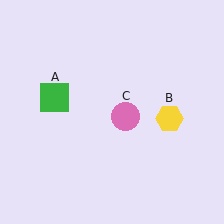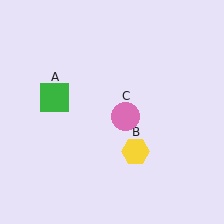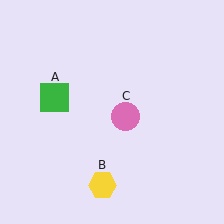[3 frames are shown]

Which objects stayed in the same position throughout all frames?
Green square (object A) and pink circle (object C) remained stationary.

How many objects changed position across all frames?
1 object changed position: yellow hexagon (object B).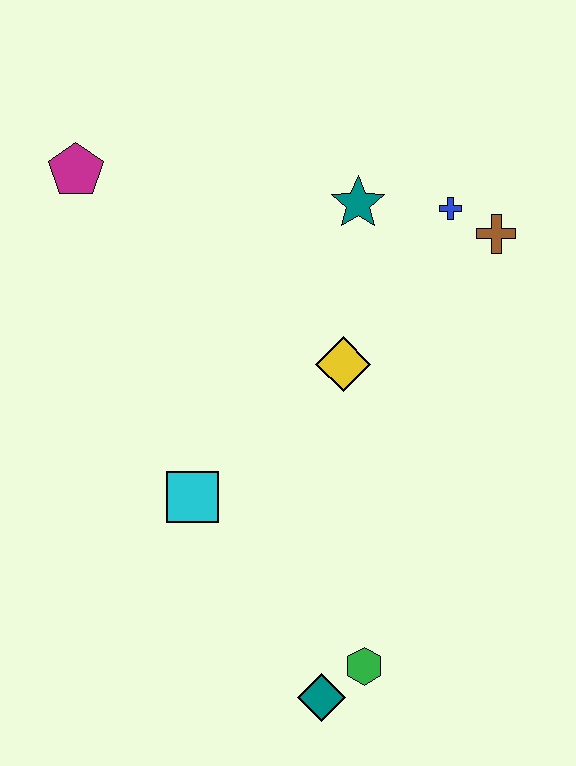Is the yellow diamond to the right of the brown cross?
No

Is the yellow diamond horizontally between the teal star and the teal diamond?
Yes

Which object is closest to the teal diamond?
The green hexagon is closest to the teal diamond.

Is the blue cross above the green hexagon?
Yes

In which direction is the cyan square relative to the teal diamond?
The cyan square is above the teal diamond.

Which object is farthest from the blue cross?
The teal diamond is farthest from the blue cross.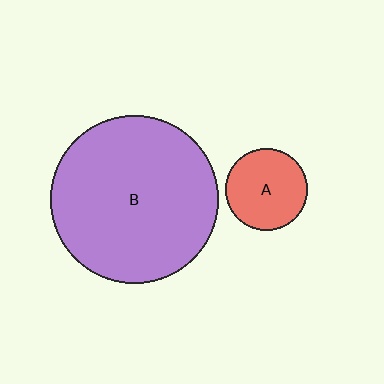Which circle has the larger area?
Circle B (purple).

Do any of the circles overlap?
No, none of the circles overlap.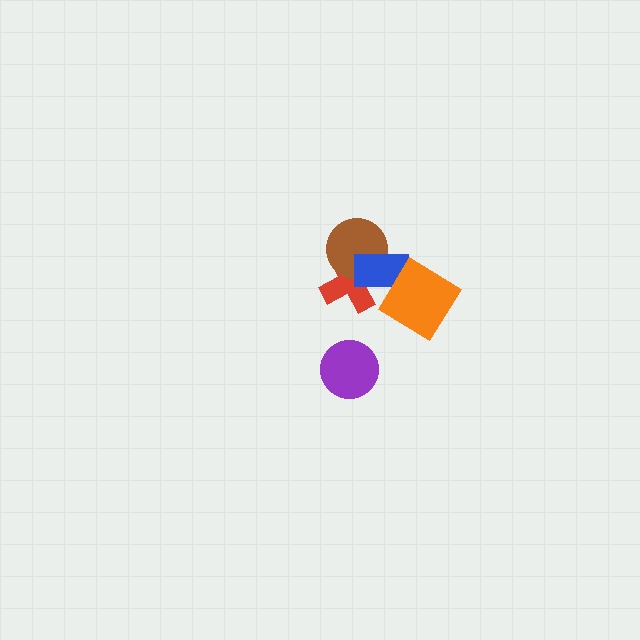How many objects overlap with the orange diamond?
1 object overlaps with the orange diamond.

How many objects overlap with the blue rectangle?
3 objects overlap with the blue rectangle.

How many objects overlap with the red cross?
2 objects overlap with the red cross.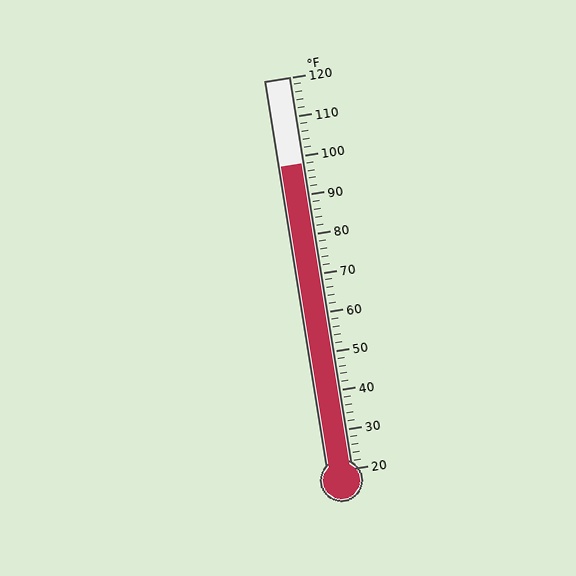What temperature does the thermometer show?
The thermometer shows approximately 98°F.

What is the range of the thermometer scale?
The thermometer scale ranges from 20°F to 120°F.